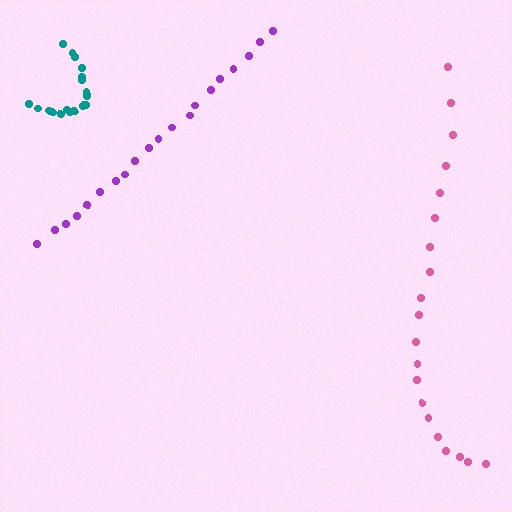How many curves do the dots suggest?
There are 3 distinct paths.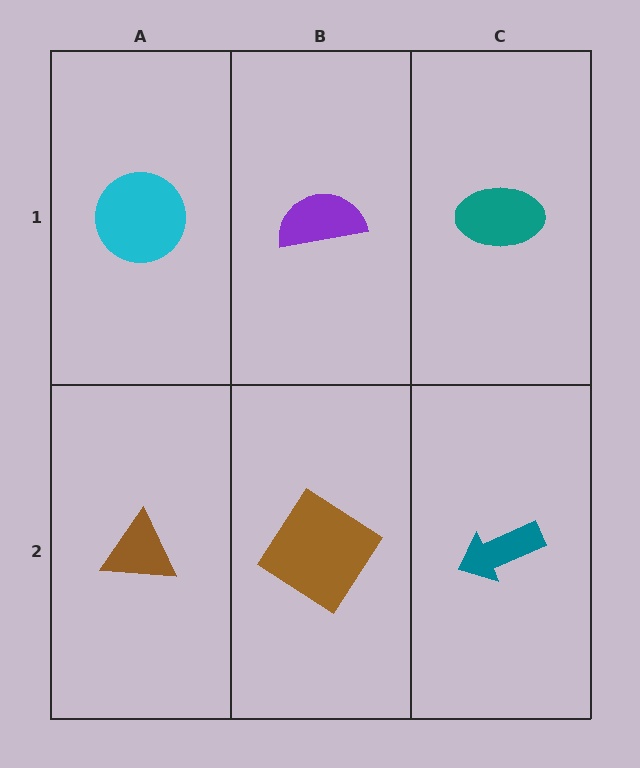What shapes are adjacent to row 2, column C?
A teal ellipse (row 1, column C), a brown diamond (row 2, column B).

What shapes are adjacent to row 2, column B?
A purple semicircle (row 1, column B), a brown triangle (row 2, column A), a teal arrow (row 2, column C).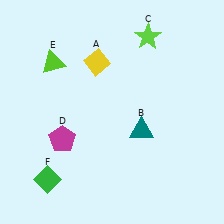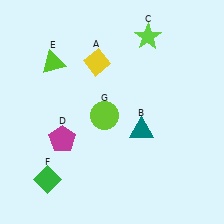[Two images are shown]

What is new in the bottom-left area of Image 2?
A lime circle (G) was added in the bottom-left area of Image 2.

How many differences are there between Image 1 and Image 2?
There is 1 difference between the two images.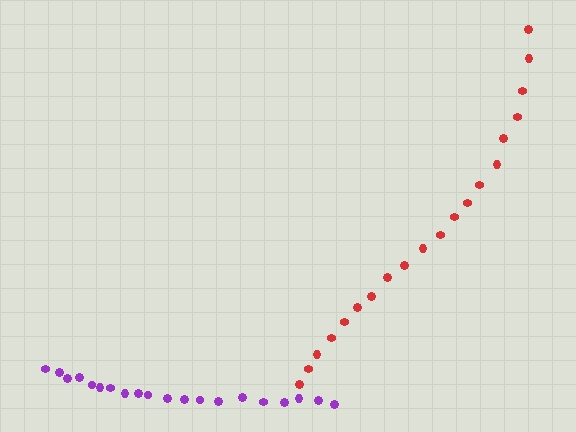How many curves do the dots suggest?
There are 2 distinct paths.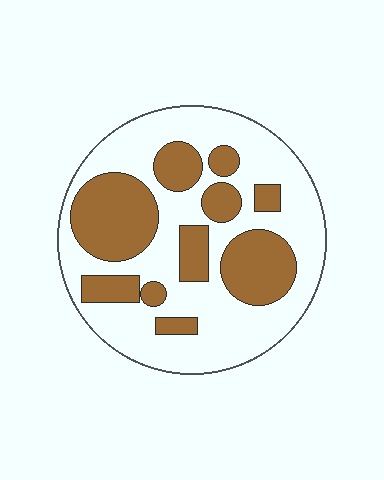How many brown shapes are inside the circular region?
10.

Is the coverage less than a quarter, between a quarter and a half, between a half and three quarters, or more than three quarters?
Between a quarter and a half.